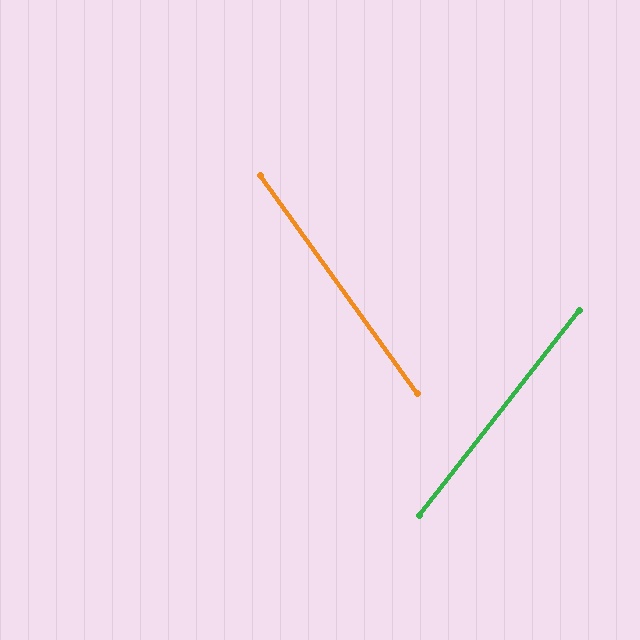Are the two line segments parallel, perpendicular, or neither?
Neither parallel nor perpendicular — they differ by about 74°.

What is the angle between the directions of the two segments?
Approximately 74 degrees.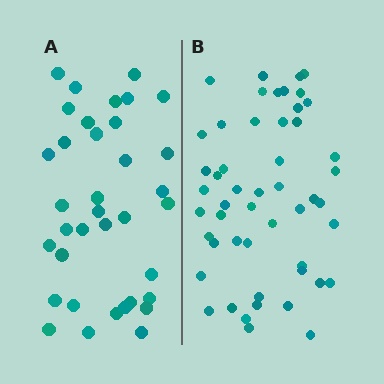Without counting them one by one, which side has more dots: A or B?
Region B (the right region) has more dots.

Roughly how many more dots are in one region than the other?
Region B has approximately 15 more dots than region A.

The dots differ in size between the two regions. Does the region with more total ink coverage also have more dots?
No. Region A has more total ink coverage because its dots are larger, but region B actually contains more individual dots. Total area can be misleading — the number of items is what matters here.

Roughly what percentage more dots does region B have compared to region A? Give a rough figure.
About 40% more.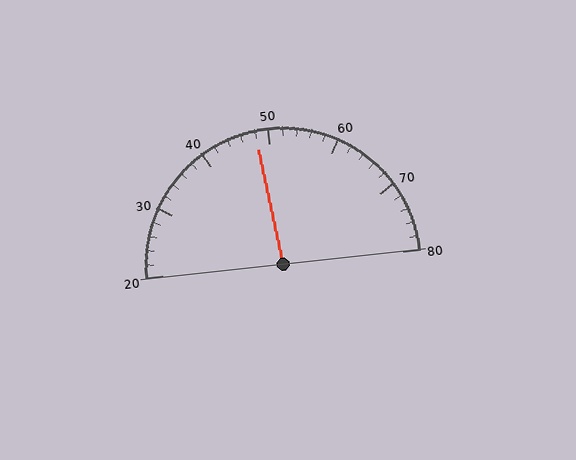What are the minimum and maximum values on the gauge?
The gauge ranges from 20 to 80.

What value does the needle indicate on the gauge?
The needle indicates approximately 48.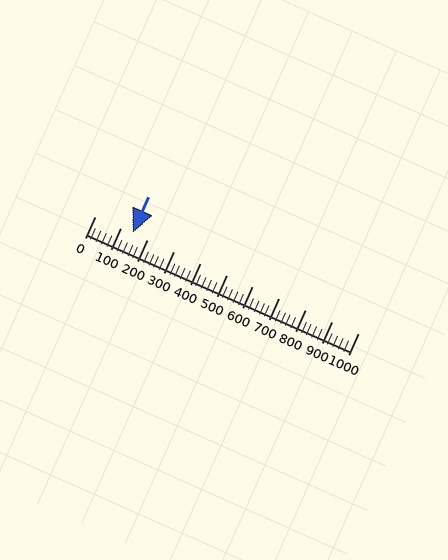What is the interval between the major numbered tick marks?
The major tick marks are spaced 100 units apart.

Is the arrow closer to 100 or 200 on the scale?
The arrow is closer to 100.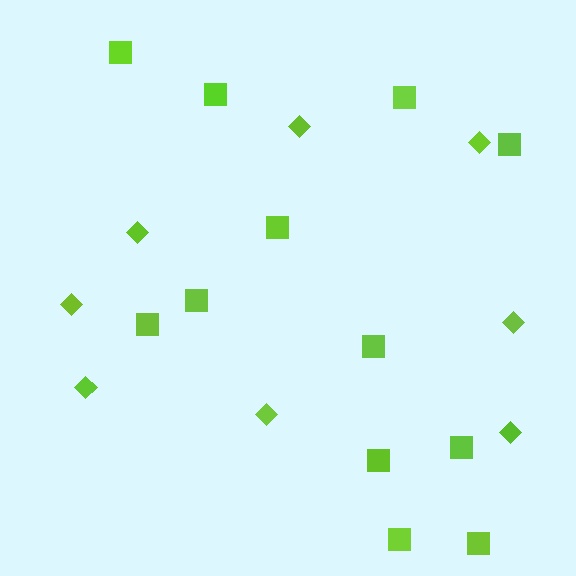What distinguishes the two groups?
There are 2 groups: one group of diamonds (8) and one group of squares (12).